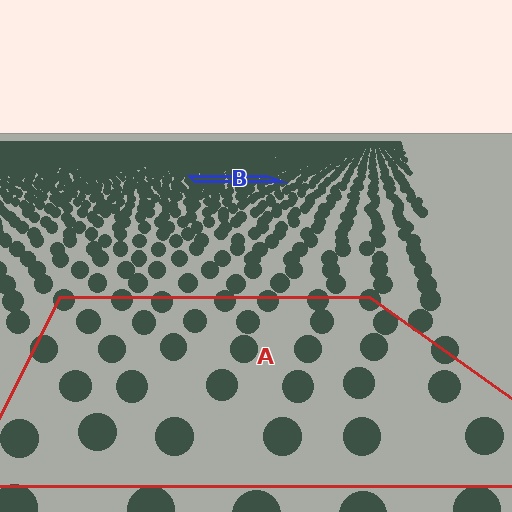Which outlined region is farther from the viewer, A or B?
Region B is farther from the viewer — the texture elements inside it appear smaller and more densely packed.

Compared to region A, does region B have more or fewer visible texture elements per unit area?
Region B has more texture elements per unit area — they are packed more densely because it is farther away.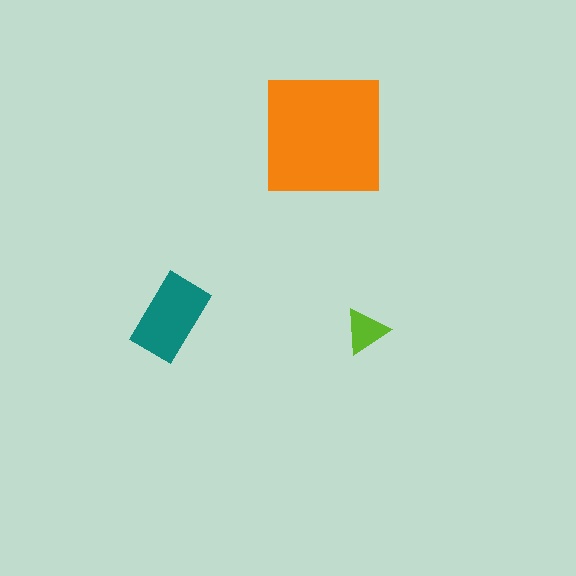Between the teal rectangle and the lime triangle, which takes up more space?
The teal rectangle.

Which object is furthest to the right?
The lime triangle is rightmost.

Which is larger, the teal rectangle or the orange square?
The orange square.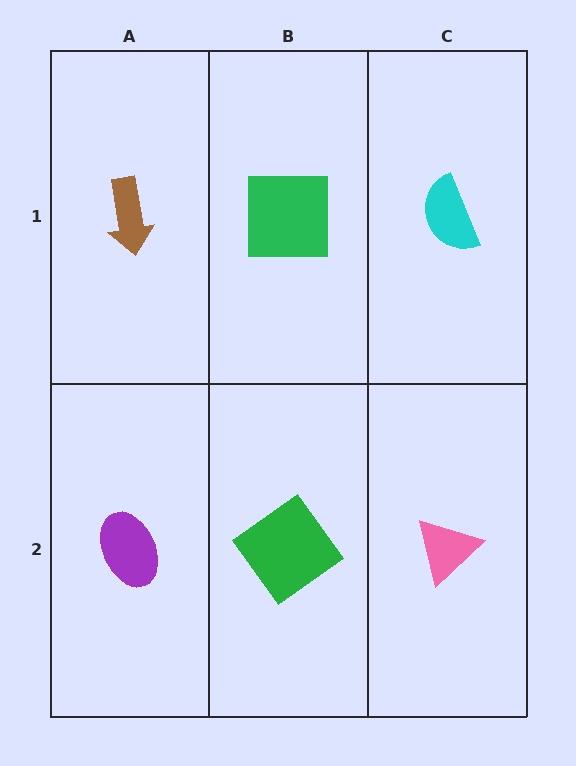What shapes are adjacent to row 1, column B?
A green diamond (row 2, column B), a brown arrow (row 1, column A), a cyan semicircle (row 1, column C).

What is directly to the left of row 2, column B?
A purple ellipse.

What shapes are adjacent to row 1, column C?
A pink triangle (row 2, column C), a green square (row 1, column B).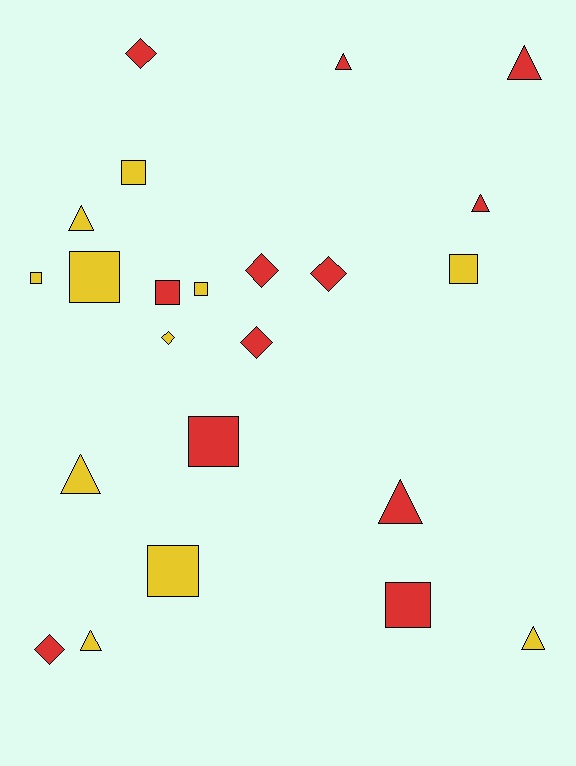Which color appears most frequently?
Red, with 12 objects.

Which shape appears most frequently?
Square, with 9 objects.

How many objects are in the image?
There are 23 objects.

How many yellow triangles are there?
There are 4 yellow triangles.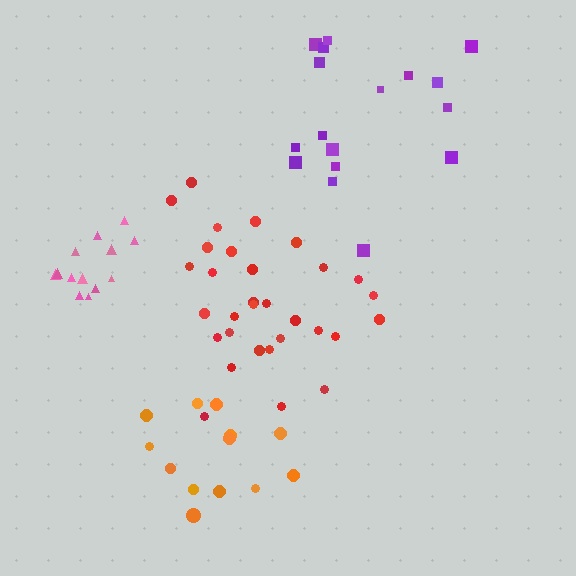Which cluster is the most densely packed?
Pink.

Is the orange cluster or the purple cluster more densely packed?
Orange.